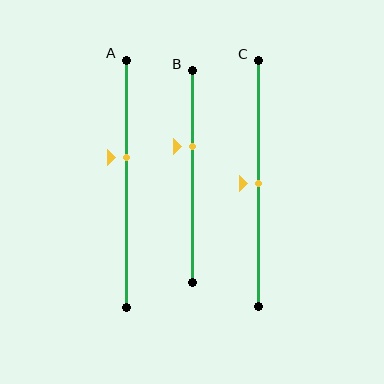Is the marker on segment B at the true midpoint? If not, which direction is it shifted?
No, the marker on segment B is shifted upward by about 14% of the segment length.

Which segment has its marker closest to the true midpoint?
Segment C has its marker closest to the true midpoint.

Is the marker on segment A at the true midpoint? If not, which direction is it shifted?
No, the marker on segment A is shifted upward by about 11% of the segment length.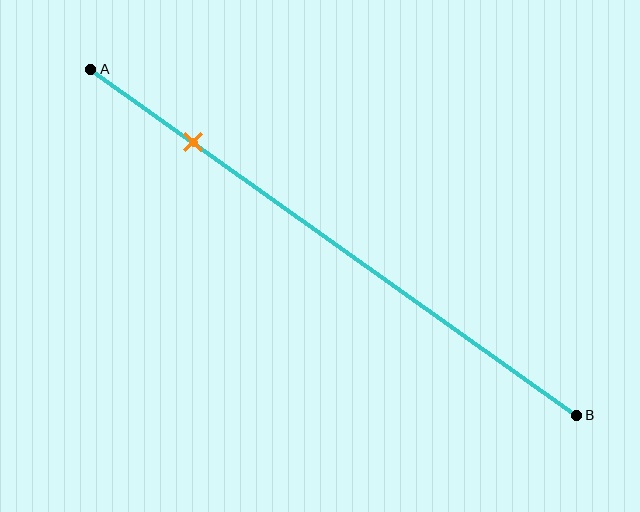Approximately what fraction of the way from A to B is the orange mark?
The orange mark is approximately 20% of the way from A to B.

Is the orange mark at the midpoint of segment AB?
No, the mark is at about 20% from A, not at the 50% midpoint.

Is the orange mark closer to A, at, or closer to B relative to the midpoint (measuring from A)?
The orange mark is closer to point A than the midpoint of segment AB.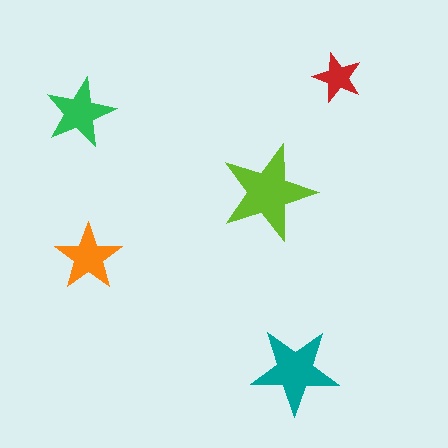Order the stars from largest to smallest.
the lime one, the teal one, the green one, the orange one, the red one.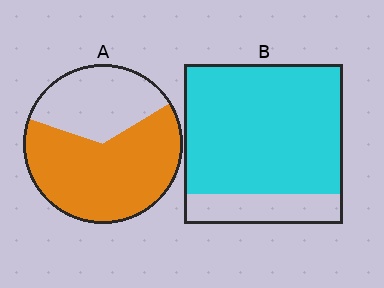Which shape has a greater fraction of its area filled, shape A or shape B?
Shape B.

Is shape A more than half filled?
Yes.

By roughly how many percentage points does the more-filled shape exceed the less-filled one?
By roughly 15 percentage points (B over A).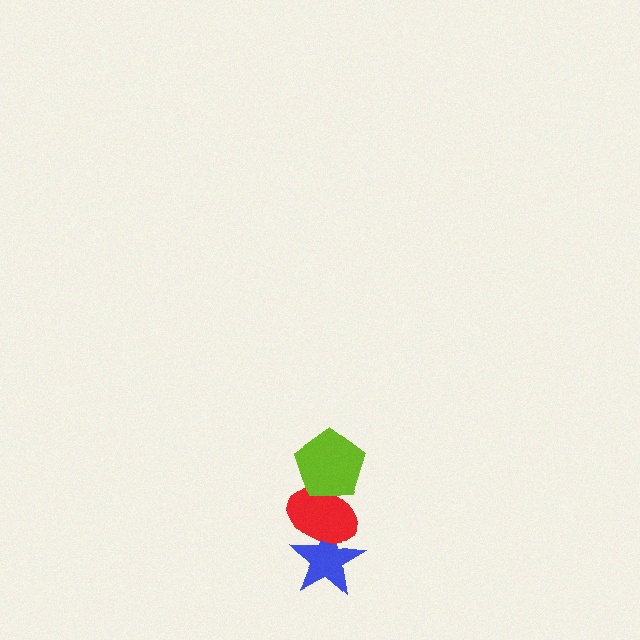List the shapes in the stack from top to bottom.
From top to bottom: the lime pentagon, the red ellipse, the blue star.